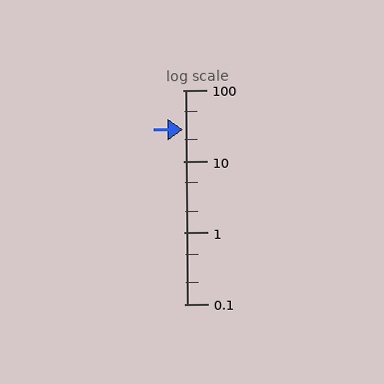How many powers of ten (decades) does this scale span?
The scale spans 3 decades, from 0.1 to 100.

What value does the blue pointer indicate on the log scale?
The pointer indicates approximately 28.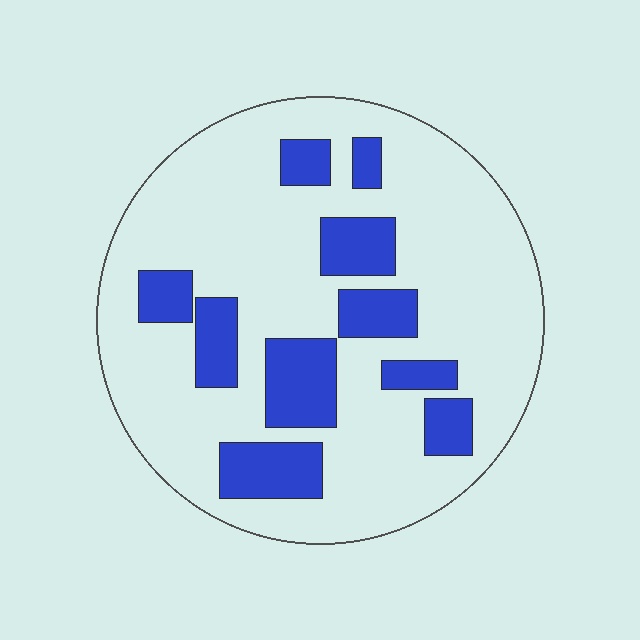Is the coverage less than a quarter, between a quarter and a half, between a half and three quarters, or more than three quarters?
Less than a quarter.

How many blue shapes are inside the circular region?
10.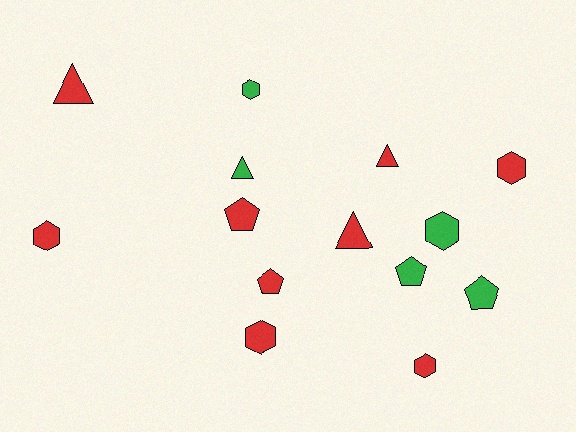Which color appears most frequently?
Red, with 9 objects.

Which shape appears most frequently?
Hexagon, with 6 objects.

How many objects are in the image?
There are 14 objects.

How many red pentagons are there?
There are 2 red pentagons.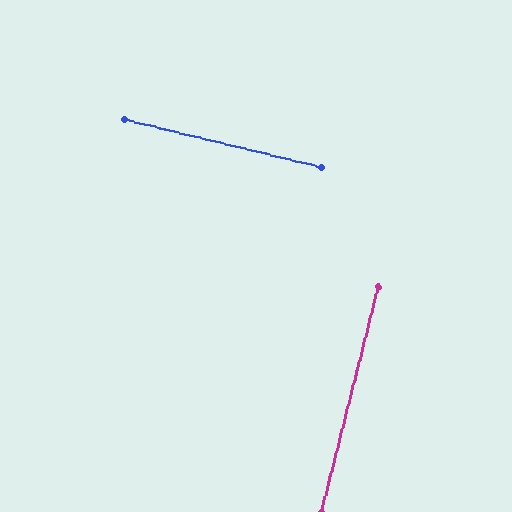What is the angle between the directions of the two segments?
Approximately 90 degrees.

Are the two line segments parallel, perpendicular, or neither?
Perpendicular — they meet at approximately 90°.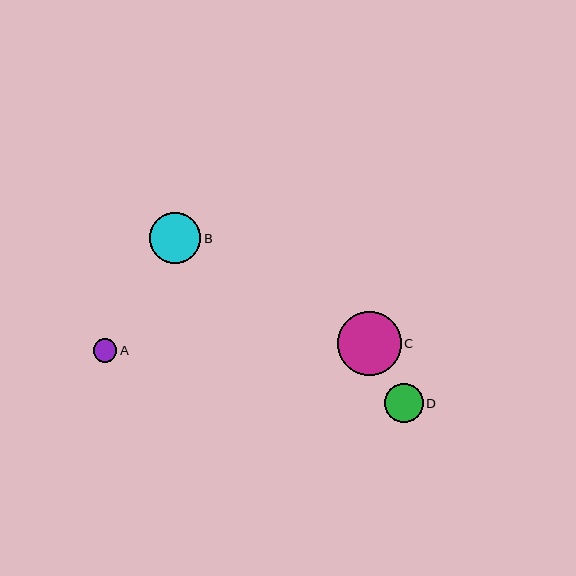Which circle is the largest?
Circle C is the largest with a size of approximately 64 pixels.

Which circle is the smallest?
Circle A is the smallest with a size of approximately 24 pixels.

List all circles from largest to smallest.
From largest to smallest: C, B, D, A.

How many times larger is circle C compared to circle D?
Circle C is approximately 1.7 times the size of circle D.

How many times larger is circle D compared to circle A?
Circle D is approximately 1.6 times the size of circle A.